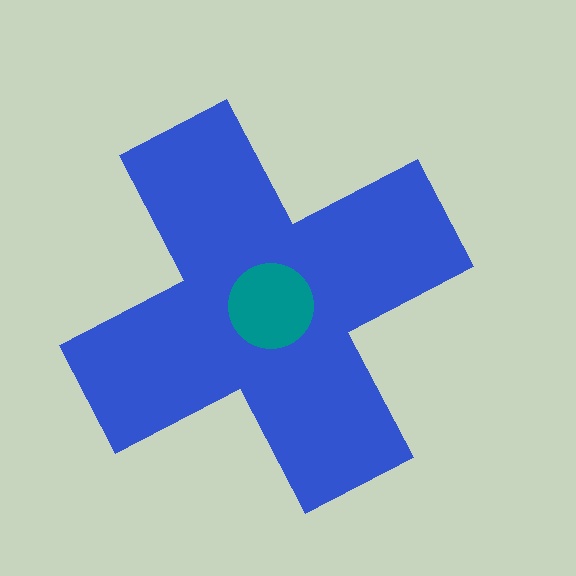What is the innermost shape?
The teal circle.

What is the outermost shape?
The blue cross.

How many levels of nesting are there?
2.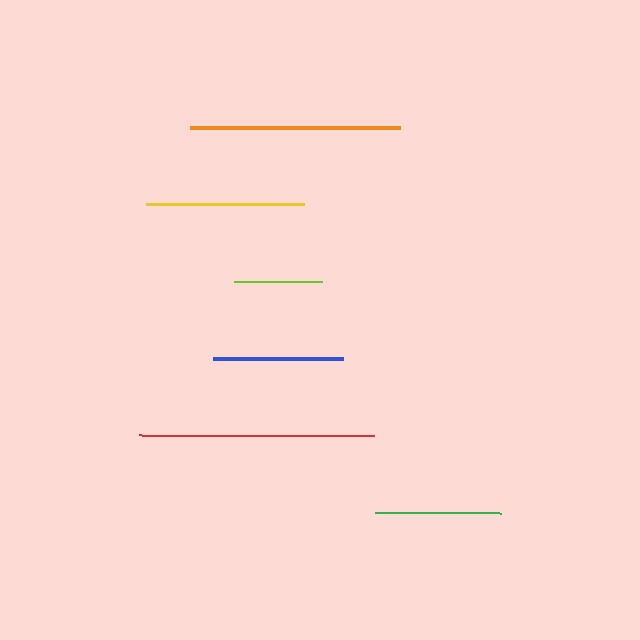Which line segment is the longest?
The red line is the longest at approximately 235 pixels.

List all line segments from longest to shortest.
From longest to shortest: red, orange, yellow, blue, green, lime.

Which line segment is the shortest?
The lime line is the shortest at approximately 88 pixels.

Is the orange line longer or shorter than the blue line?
The orange line is longer than the blue line.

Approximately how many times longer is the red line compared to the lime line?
The red line is approximately 2.7 times the length of the lime line.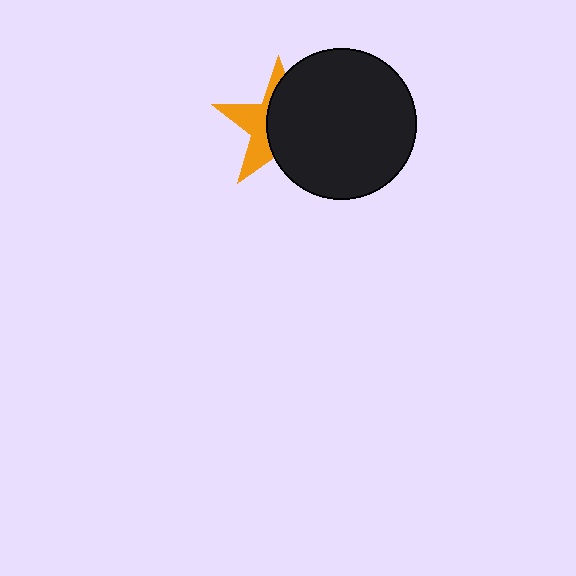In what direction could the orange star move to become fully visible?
The orange star could move left. That would shift it out from behind the black circle entirely.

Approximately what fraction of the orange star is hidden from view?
Roughly 60% of the orange star is hidden behind the black circle.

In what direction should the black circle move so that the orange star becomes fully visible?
The black circle should move right. That is the shortest direction to clear the overlap and leave the orange star fully visible.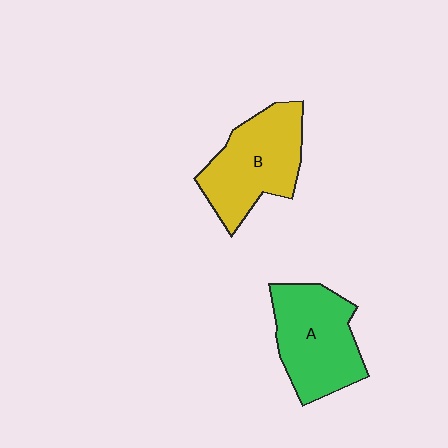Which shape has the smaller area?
Shape A (green).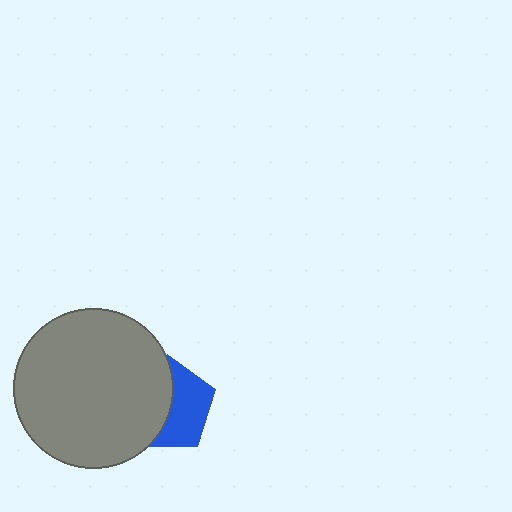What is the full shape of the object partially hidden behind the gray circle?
The partially hidden object is a blue pentagon.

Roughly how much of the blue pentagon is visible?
About half of it is visible (roughly 49%).